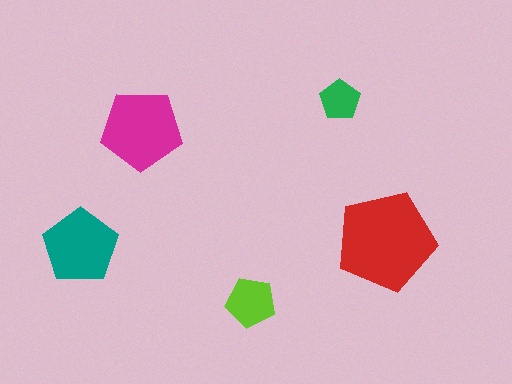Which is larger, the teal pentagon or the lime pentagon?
The teal one.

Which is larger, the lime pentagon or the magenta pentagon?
The magenta one.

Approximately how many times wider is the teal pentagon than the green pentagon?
About 2 times wider.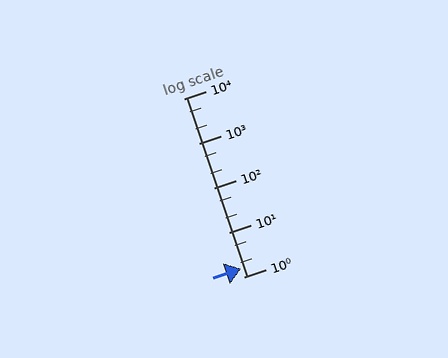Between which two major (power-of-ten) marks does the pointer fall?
The pointer is between 1 and 10.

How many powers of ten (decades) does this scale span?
The scale spans 4 decades, from 1 to 10000.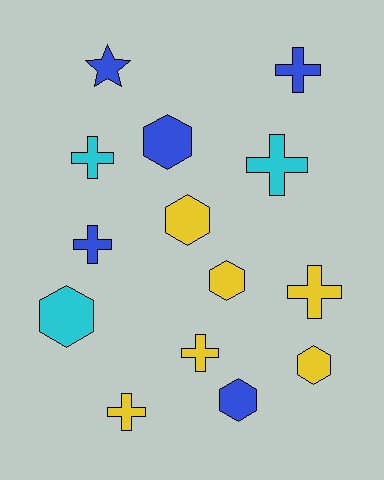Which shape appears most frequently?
Cross, with 7 objects.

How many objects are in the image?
There are 14 objects.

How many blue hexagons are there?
There are 2 blue hexagons.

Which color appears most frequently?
Yellow, with 6 objects.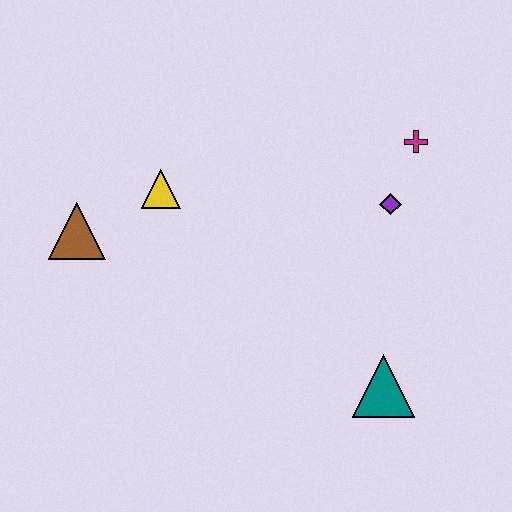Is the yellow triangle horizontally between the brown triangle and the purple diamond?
Yes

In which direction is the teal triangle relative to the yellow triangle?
The teal triangle is to the right of the yellow triangle.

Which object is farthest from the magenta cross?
The brown triangle is farthest from the magenta cross.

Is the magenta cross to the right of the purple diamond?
Yes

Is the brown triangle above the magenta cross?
No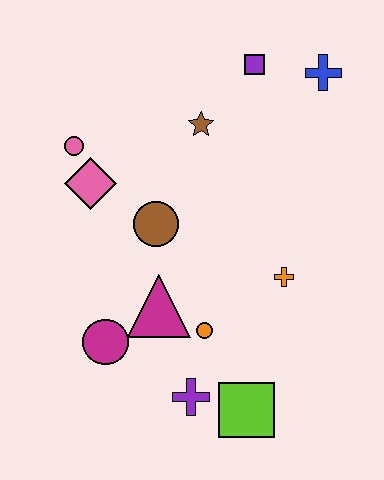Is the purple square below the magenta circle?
No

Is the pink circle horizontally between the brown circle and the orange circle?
No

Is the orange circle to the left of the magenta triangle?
No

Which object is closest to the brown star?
The purple square is closest to the brown star.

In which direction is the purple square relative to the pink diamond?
The purple square is to the right of the pink diamond.